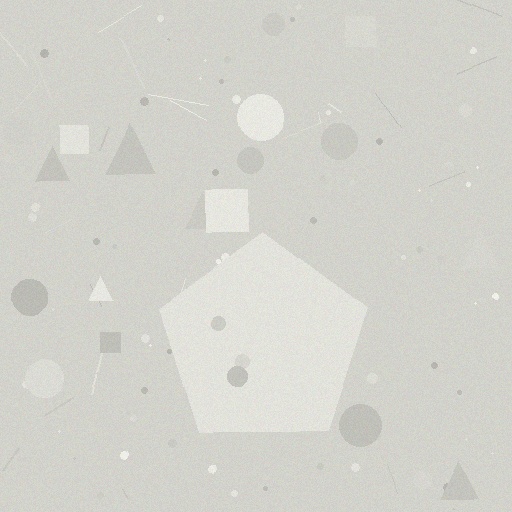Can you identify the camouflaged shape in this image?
The camouflaged shape is a pentagon.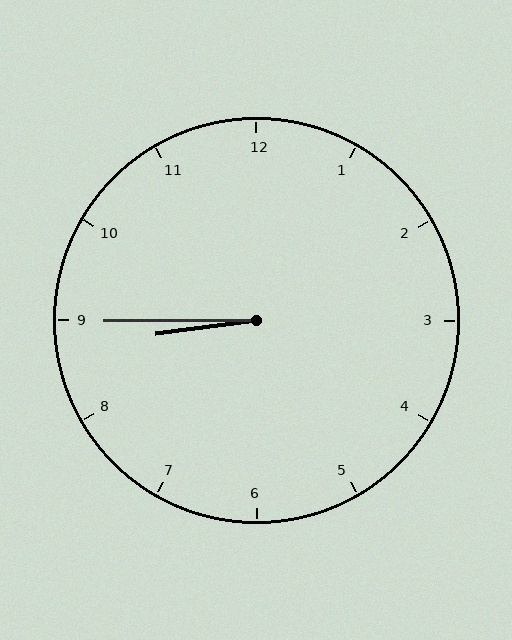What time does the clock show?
8:45.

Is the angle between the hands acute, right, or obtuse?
It is acute.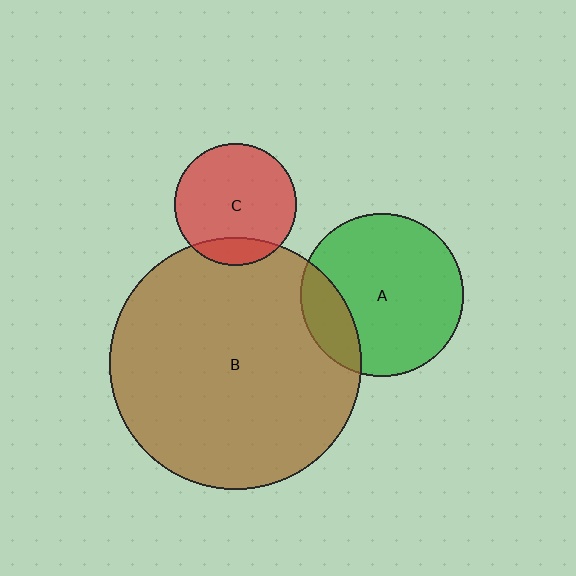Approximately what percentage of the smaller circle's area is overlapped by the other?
Approximately 15%.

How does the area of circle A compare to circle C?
Approximately 1.8 times.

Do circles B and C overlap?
Yes.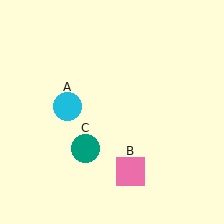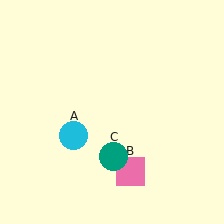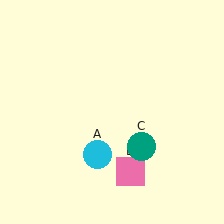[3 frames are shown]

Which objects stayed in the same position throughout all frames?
Pink square (object B) remained stationary.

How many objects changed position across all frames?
2 objects changed position: cyan circle (object A), teal circle (object C).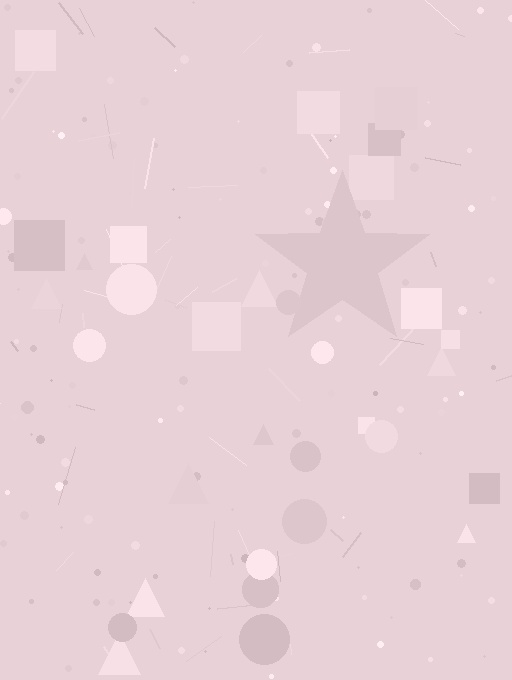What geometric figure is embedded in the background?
A star is embedded in the background.